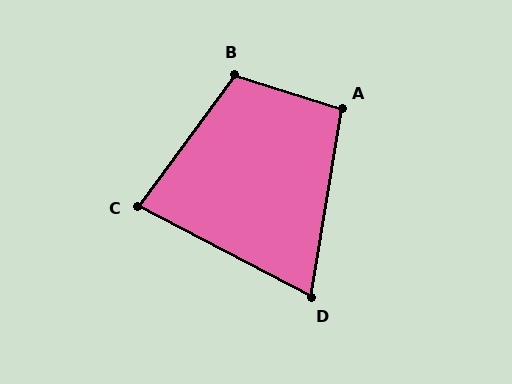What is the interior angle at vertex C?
Approximately 81 degrees (acute).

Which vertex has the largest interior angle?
B, at approximately 109 degrees.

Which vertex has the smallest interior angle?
D, at approximately 71 degrees.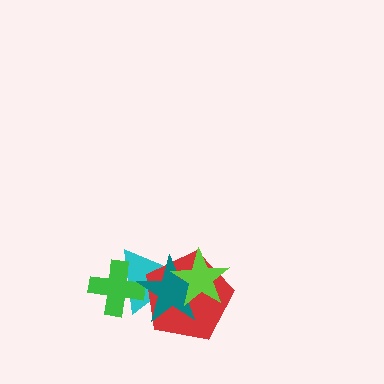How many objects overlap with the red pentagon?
3 objects overlap with the red pentagon.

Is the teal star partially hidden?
Yes, it is partially covered by another shape.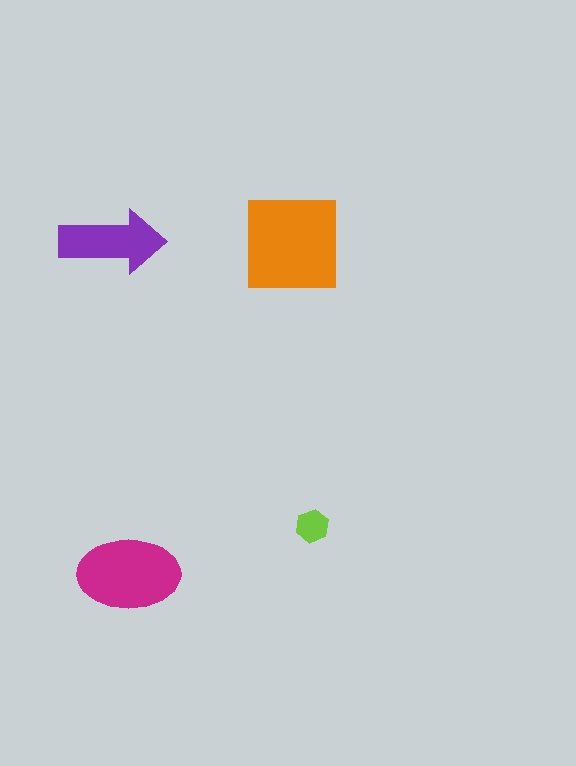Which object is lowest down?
The magenta ellipse is bottommost.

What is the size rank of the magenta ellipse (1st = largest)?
2nd.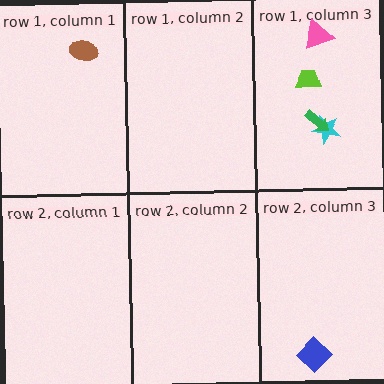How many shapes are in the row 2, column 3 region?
1.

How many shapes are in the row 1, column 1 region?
1.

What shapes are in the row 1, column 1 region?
The brown ellipse.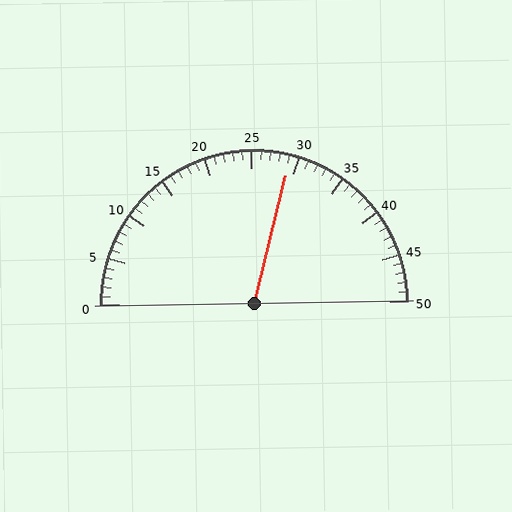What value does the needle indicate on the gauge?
The needle indicates approximately 29.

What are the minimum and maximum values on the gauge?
The gauge ranges from 0 to 50.